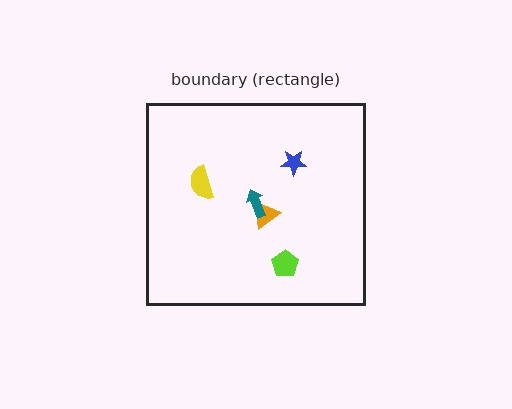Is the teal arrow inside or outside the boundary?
Inside.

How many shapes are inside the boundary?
5 inside, 0 outside.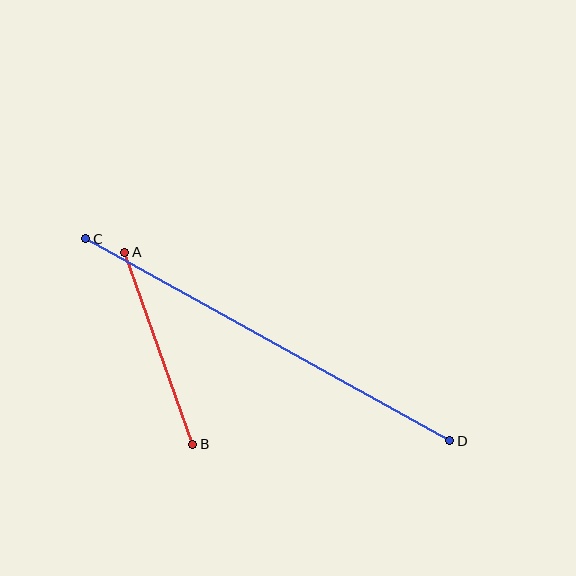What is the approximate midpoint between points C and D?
The midpoint is at approximately (268, 340) pixels.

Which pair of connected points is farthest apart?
Points C and D are farthest apart.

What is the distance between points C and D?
The distance is approximately 416 pixels.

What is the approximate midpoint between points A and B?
The midpoint is at approximately (159, 348) pixels.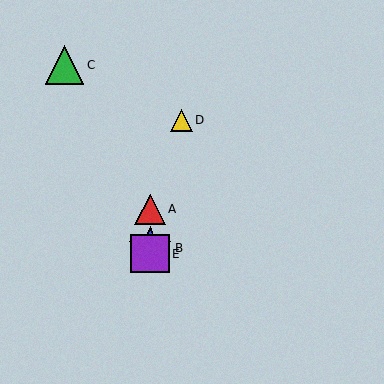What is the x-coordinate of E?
Object E is at x≈150.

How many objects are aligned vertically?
3 objects (A, B, E) are aligned vertically.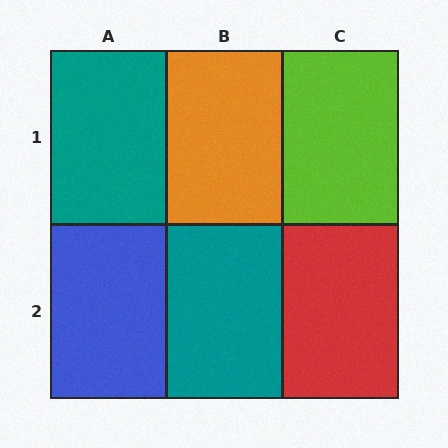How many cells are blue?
1 cell is blue.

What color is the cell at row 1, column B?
Orange.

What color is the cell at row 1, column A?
Teal.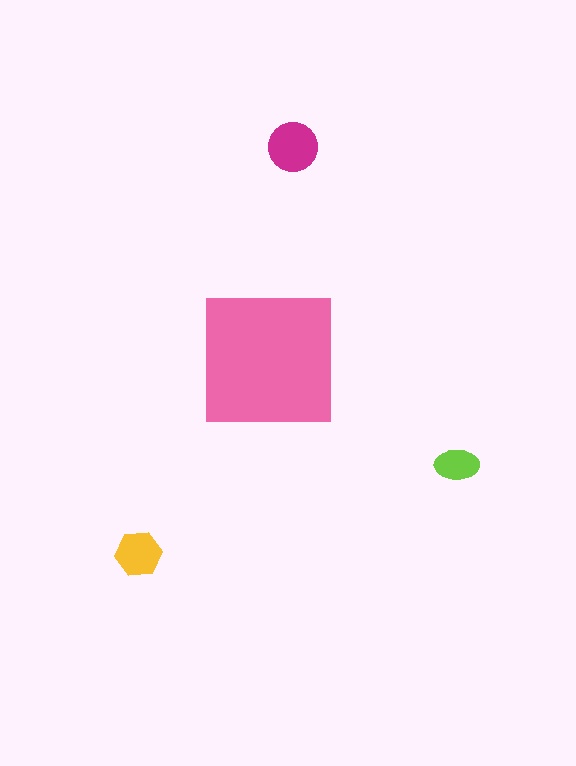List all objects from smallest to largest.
The lime ellipse, the yellow hexagon, the magenta circle, the pink square.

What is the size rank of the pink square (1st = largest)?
1st.